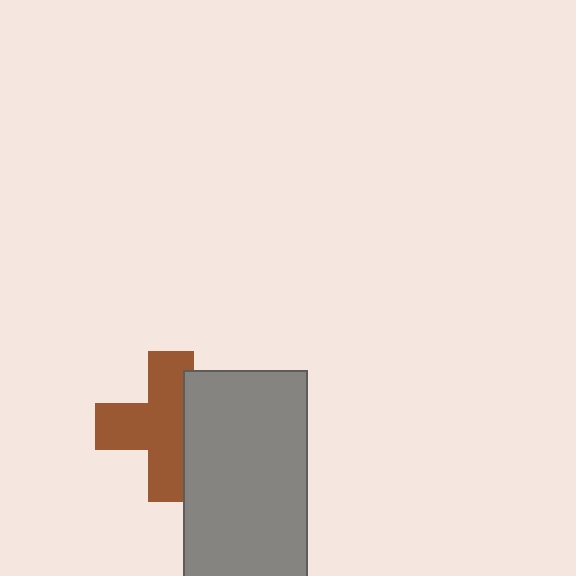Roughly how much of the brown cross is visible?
Most of it is visible (roughly 68%).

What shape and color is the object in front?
The object in front is a gray rectangle.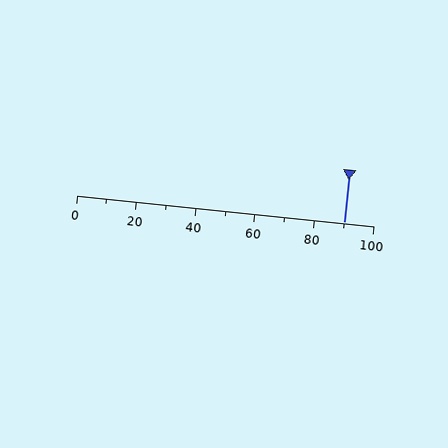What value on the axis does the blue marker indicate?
The marker indicates approximately 90.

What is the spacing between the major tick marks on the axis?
The major ticks are spaced 20 apart.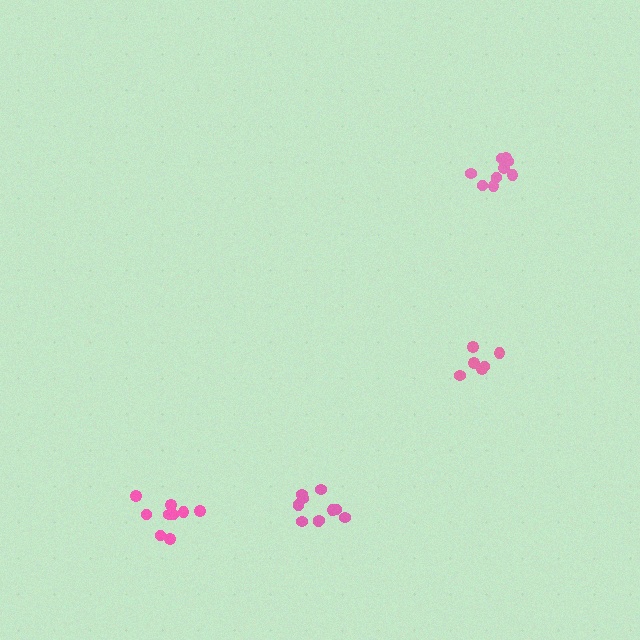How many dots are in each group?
Group 1: 9 dots, Group 2: 11 dots, Group 3: 6 dots, Group 4: 9 dots (35 total).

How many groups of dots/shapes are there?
There are 4 groups.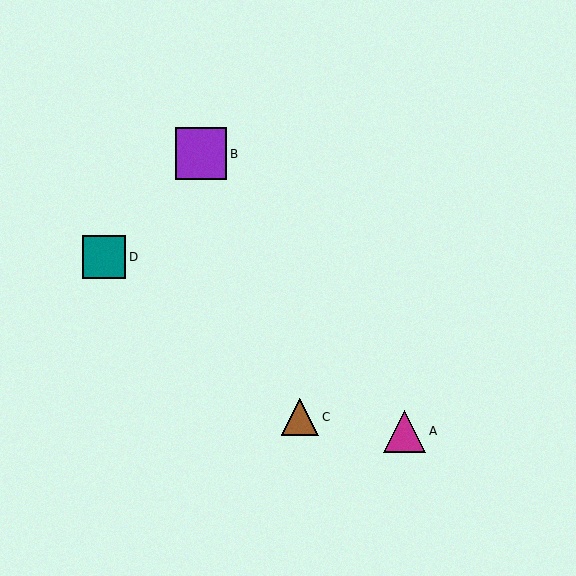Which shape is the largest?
The purple square (labeled B) is the largest.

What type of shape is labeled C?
Shape C is a brown triangle.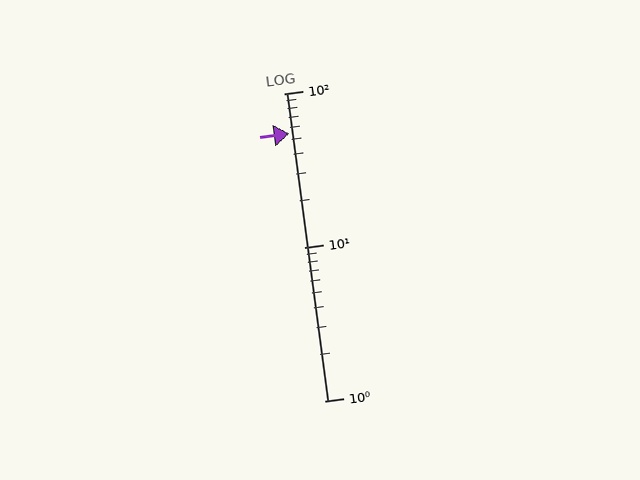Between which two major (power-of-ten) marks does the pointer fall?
The pointer is between 10 and 100.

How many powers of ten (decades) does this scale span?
The scale spans 2 decades, from 1 to 100.